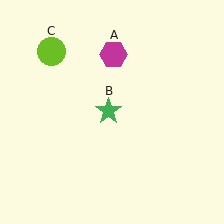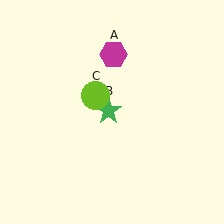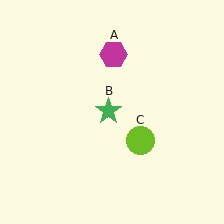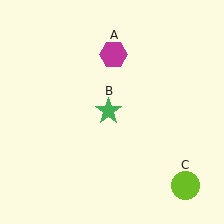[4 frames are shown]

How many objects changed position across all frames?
1 object changed position: lime circle (object C).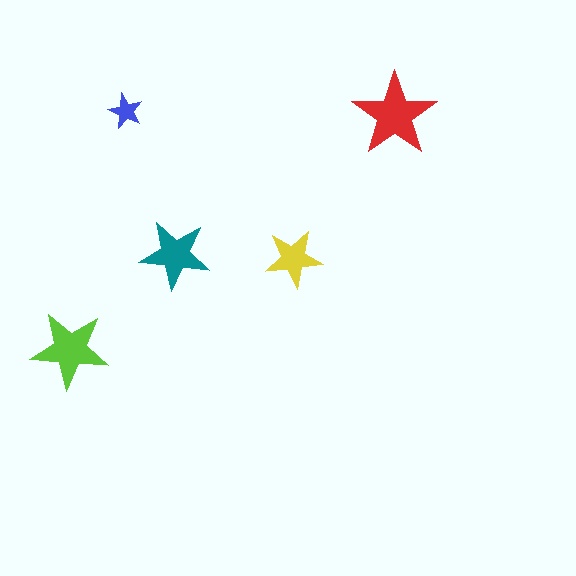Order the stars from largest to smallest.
the red one, the lime one, the teal one, the yellow one, the blue one.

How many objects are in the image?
There are 5 objects in the image.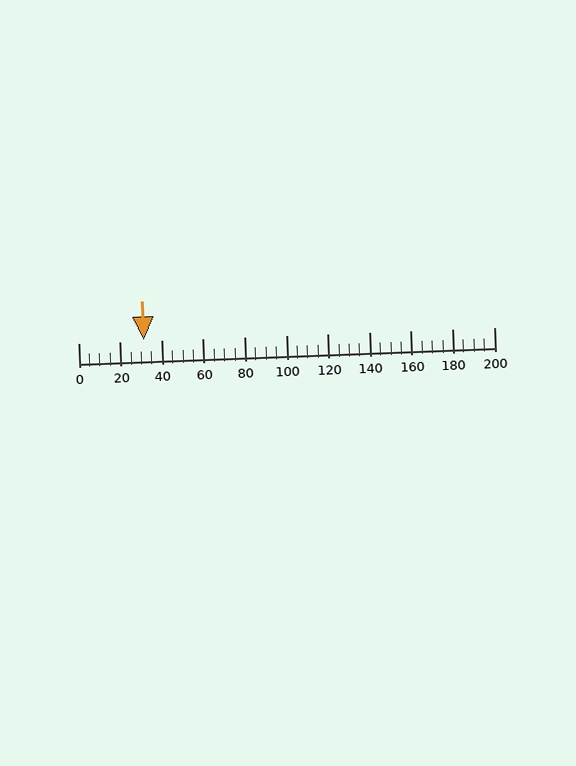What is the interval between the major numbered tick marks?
The major tick marks are spaced 20 units apart.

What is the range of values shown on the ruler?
The ruler shows values from 0 to 200.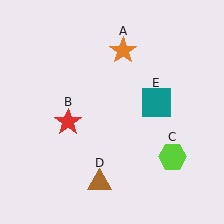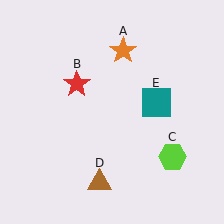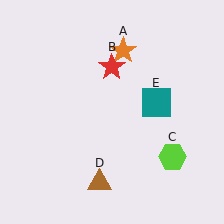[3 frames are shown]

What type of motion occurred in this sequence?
The red star (object B) rotated clockwise around the center of the scene.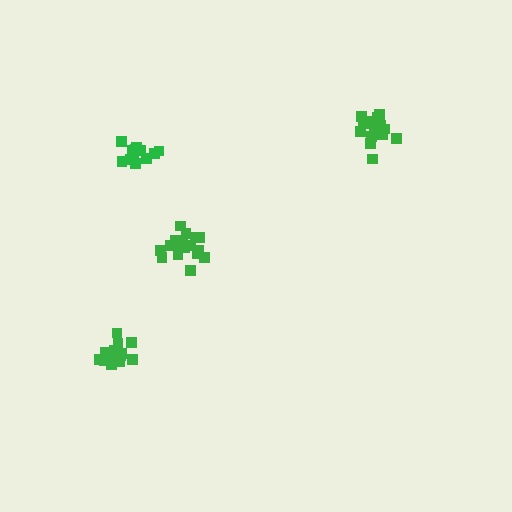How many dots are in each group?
Group 1: 17 dots, Group 2: 13 dots, Group 3: 17 dots, Group 4: 18 dots (65 total).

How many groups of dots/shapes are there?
There are 4 groups.